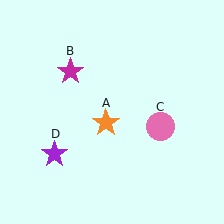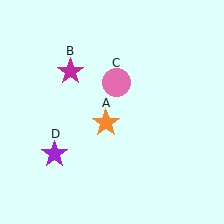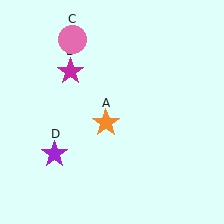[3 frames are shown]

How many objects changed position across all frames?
1 object changed position: pink circle (object C).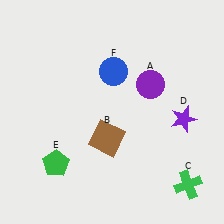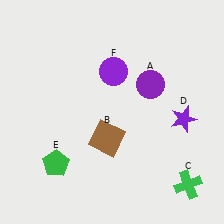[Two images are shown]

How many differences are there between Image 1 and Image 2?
There is 1 difference between the two images.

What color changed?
The circle (F) changed from blue in Image 1 to purple in Image 2.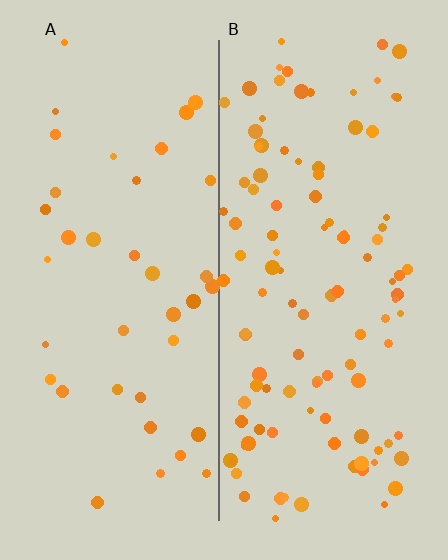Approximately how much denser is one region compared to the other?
Approximately 2.8× — region B over region A.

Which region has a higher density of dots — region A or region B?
B (the right).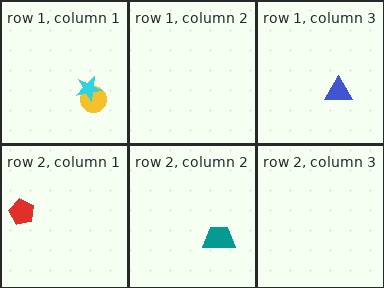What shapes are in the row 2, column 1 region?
The red pentagon.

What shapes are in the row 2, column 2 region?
The teal trapezoid.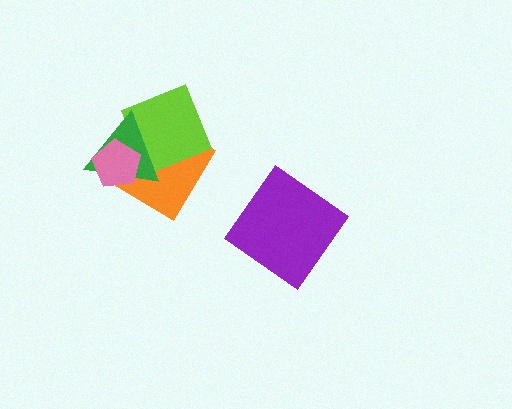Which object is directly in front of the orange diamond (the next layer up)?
The lime diamond is directly in front of the orange diamond.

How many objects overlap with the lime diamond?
3 objects overlap with the lime diamond.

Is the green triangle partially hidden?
Yes, it is partially covered by another shape.